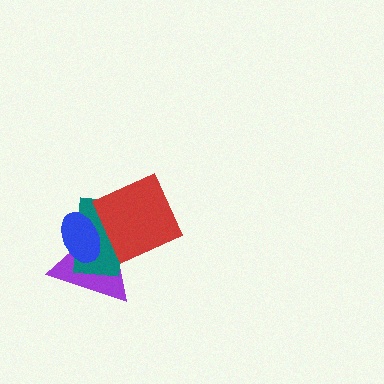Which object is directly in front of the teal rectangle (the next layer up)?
The blue ellipse is directly in front of the teal rectangle.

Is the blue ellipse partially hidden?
Yes, it is partially covered by another shape.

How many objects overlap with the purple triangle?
3 objects overlap with the purple triangle.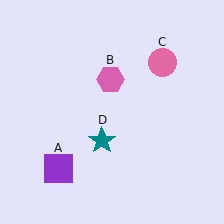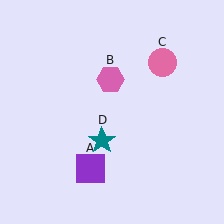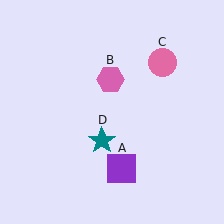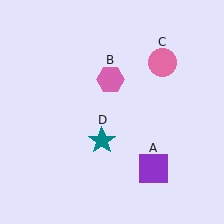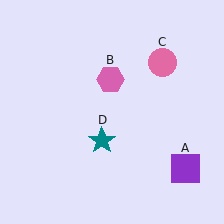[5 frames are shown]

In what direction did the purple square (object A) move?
The purple square (object A) moved right.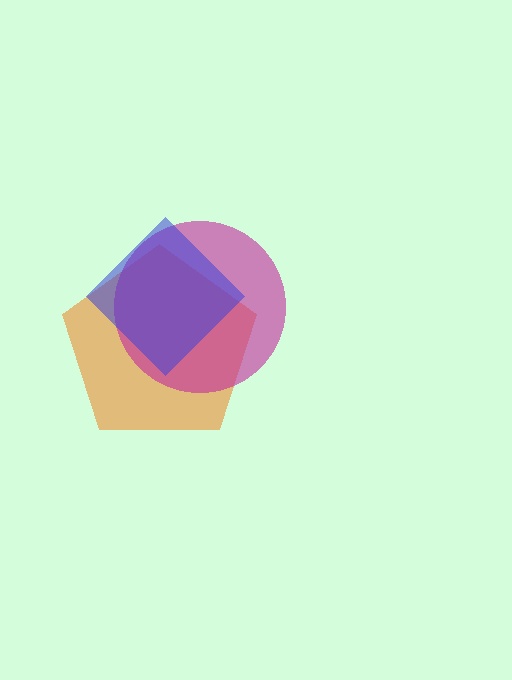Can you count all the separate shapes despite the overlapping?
Yes, there are 3 separate shapes.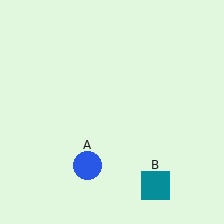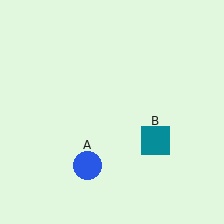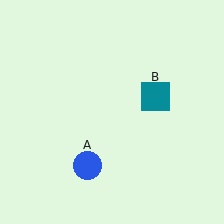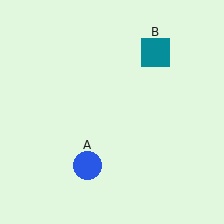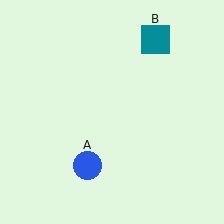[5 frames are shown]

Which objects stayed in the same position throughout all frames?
Blue circle (object A) remained stationary.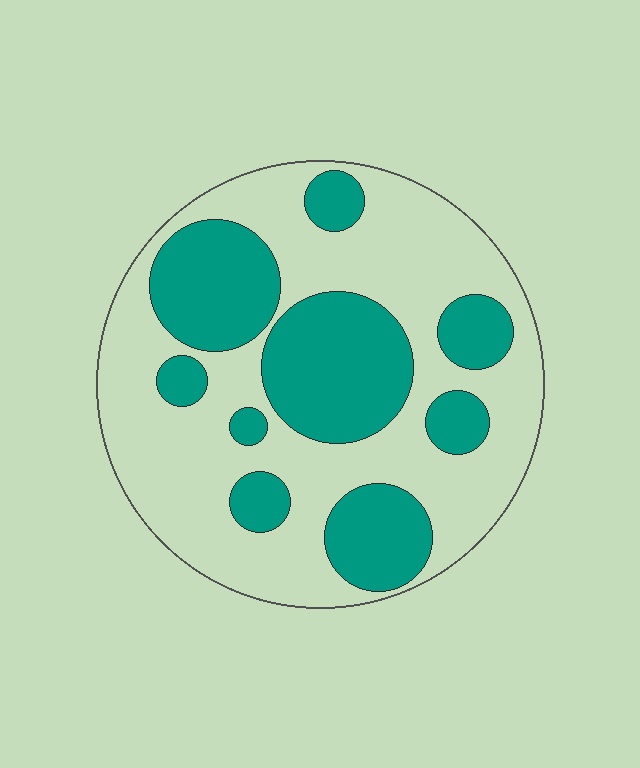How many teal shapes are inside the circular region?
9.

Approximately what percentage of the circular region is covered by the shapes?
Approximately 35%.